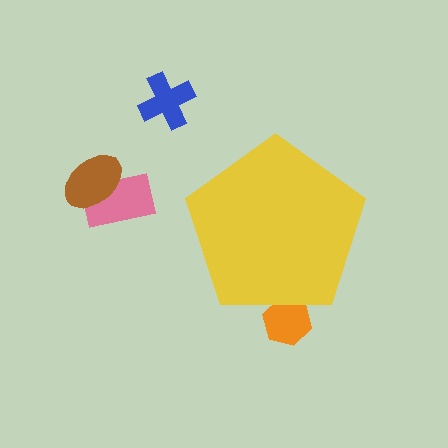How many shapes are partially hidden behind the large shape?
1 shape is partially hidden.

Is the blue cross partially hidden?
No, the blue cross is fully visible.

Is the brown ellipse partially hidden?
No, the brown ellipse is fully visible.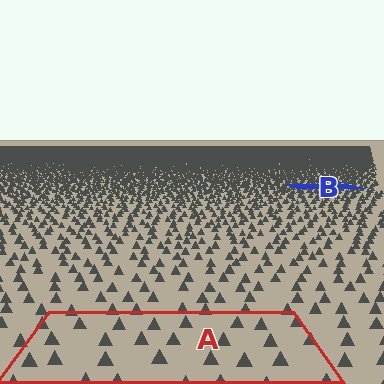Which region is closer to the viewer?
Region A is closer. The texture elements there are larger and more spread out.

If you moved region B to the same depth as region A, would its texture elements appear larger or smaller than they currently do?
They would appear larger. At a closer depth, the same texture elements are projected at a bigger on-screen size.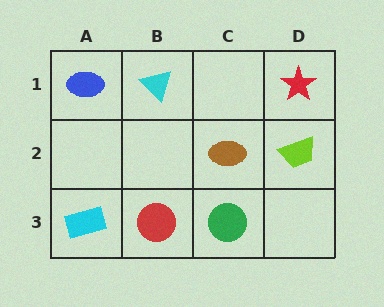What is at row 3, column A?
A cyan rectangle.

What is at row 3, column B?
A red circle.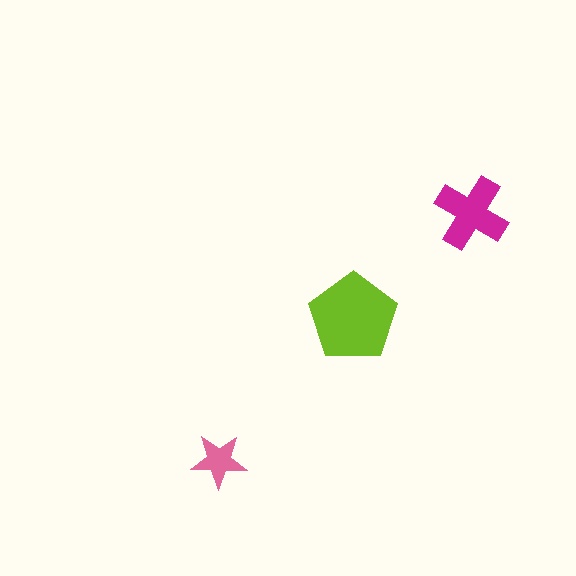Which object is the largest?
The lime pentagon.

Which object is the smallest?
The pink star.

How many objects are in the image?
There are 3 objects in the image.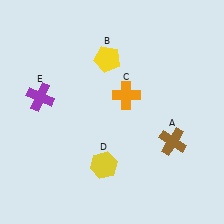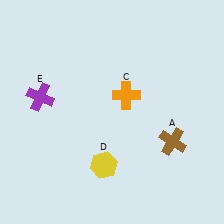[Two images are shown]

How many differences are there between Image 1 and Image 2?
There is 1 difference between the two images.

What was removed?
The yellow pentagon (B) was removed in Image 2.